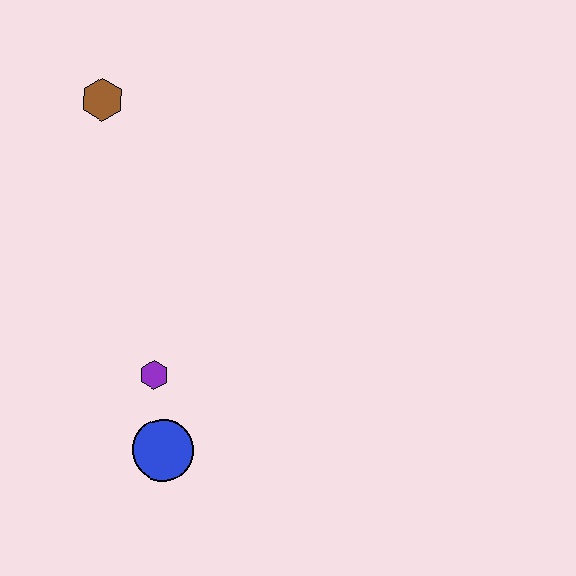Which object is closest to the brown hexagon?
The purple hexagon is closest to the brown hexagon.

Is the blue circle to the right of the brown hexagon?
Yes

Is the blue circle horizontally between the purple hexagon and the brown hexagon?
No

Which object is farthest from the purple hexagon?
The brown hexagon is farthest from the purple hexagon.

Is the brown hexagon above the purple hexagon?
Yes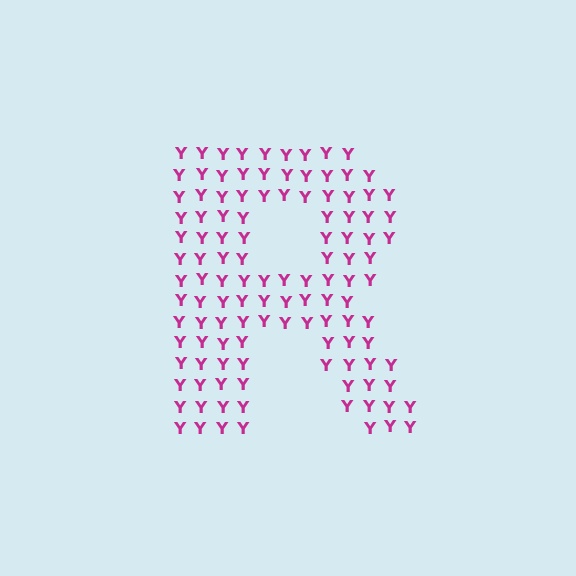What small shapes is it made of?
It is made of small letter Y's.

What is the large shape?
The large shape is the letter R.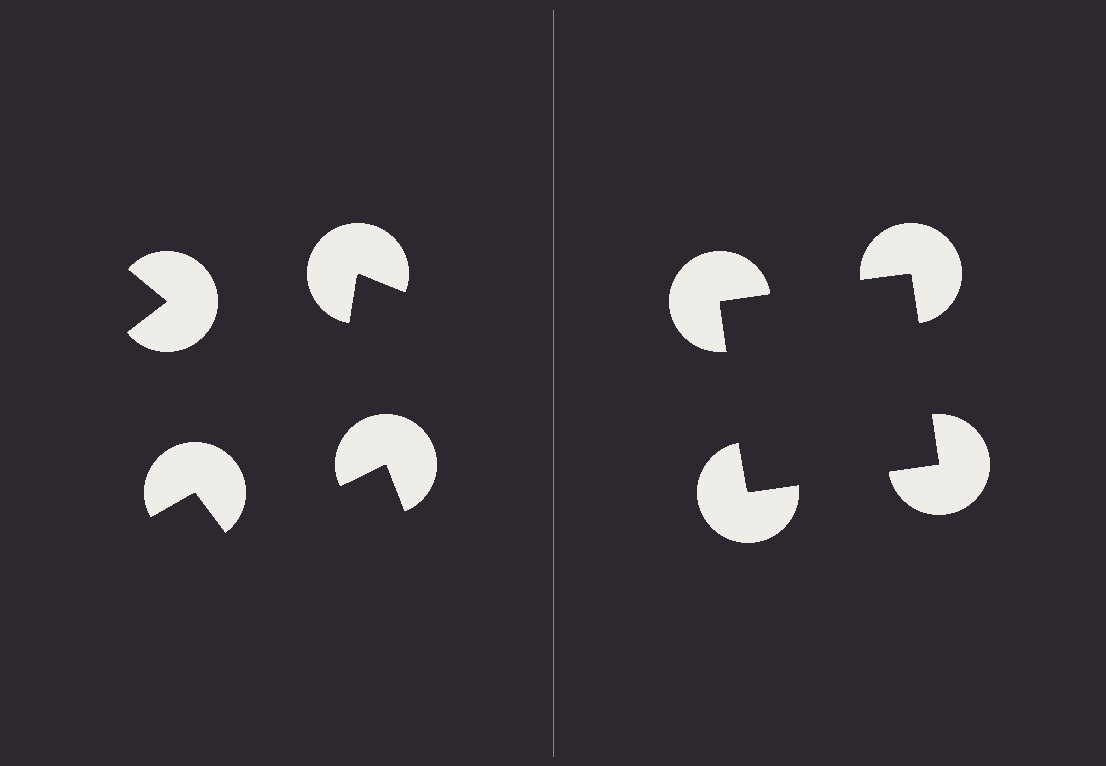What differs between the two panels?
The pac-man discs are positioned identically on both sides; only the wedge orientations differ. On the right they align to a square; on the left they are misaligned.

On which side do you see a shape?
An illusory square appears on the right side. On the left side the wedge cuts are rotated, so no coherent shape forms.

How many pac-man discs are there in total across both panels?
8 — 4 on each side.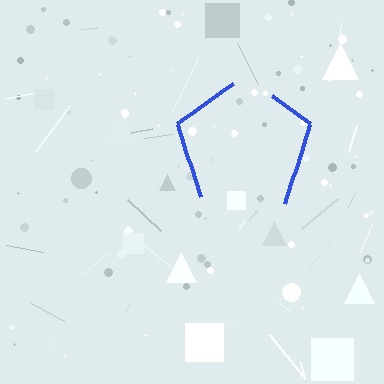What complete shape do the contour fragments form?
The contour fragments form a pentagon.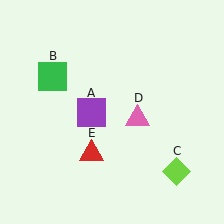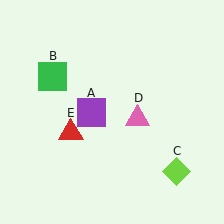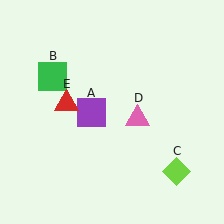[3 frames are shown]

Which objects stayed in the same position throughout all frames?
Purple square (object A) and green square (object B) and lime diamond (object C) and pink triangle (object D) remained stationary.